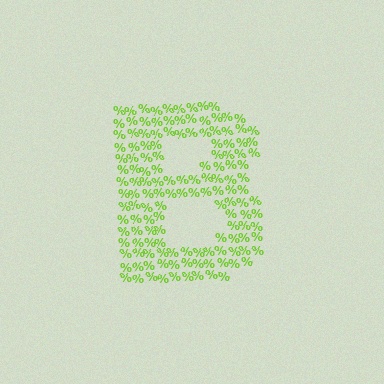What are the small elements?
The small elements are percent signs.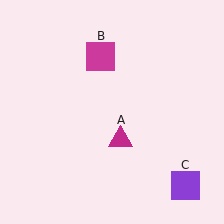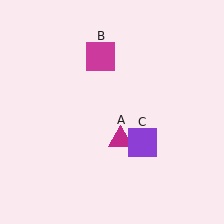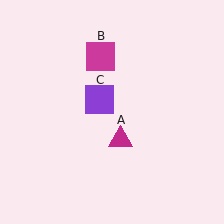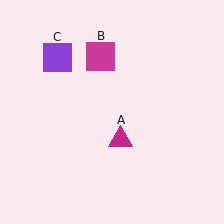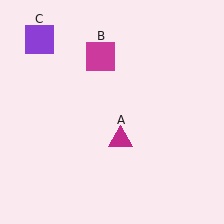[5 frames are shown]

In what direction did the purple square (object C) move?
The purple square (object C) moved up and to the left.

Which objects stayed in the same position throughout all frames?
Magenta triangle (object A) and magenta square (object B) remained stationary.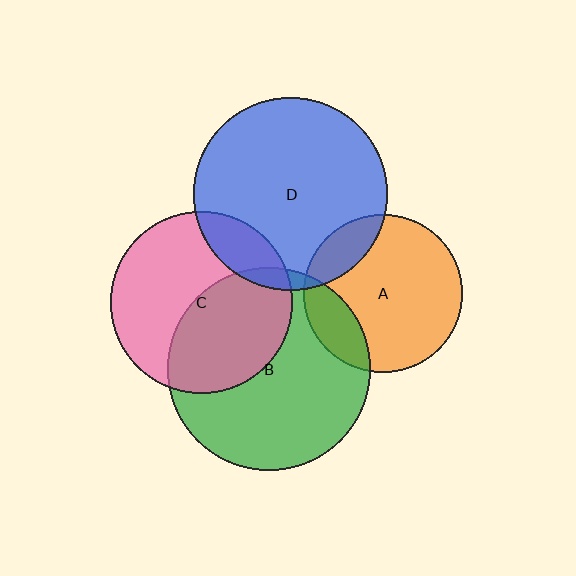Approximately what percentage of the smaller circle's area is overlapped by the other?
Approximately 15%.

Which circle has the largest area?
Circle B (green).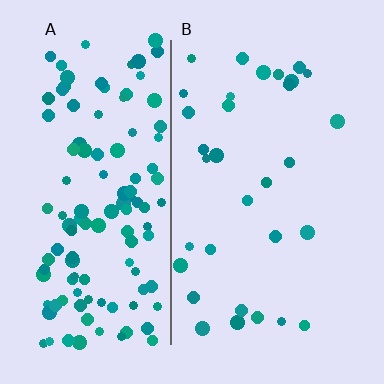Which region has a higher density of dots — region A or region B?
A (the left).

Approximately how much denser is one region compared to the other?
Approximately 3.8× — region A over region B.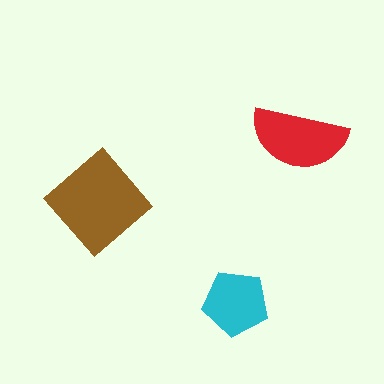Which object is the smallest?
The cyan pentagon.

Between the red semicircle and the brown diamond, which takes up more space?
The brown diamond.